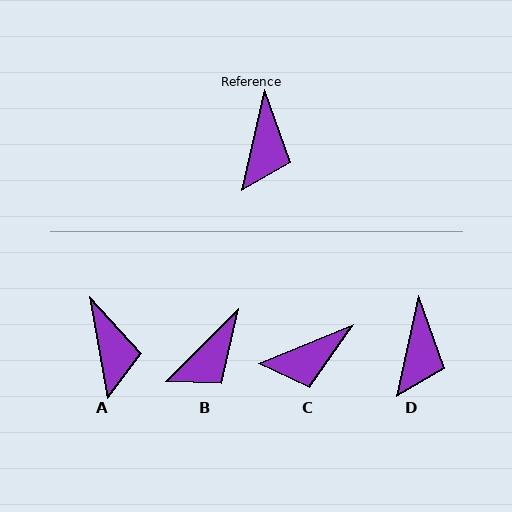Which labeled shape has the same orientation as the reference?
D.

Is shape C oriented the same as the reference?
No, it is off by about 55 degrees.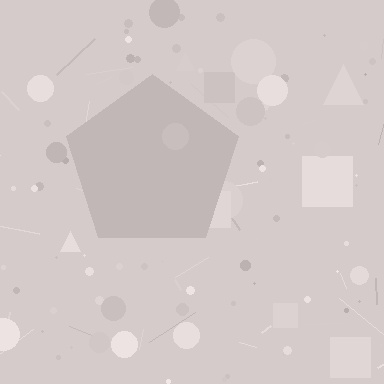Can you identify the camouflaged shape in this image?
The camouflaged shape is a pentagon.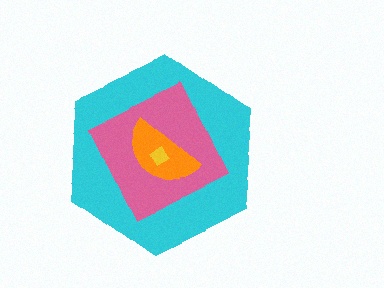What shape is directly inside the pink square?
The orange semicircle.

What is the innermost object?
The yellow diamond.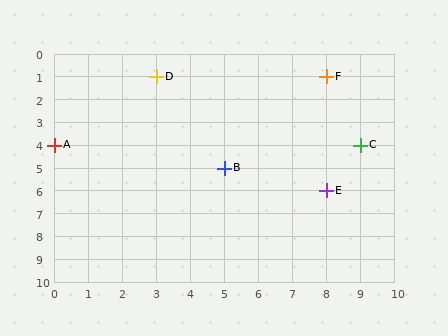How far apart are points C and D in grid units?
Points C and D are 6 columns and 3 rows apart (about 6.7 grid units diagonally).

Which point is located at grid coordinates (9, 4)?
Point C is at (9, 4).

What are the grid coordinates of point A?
Point A is at grid coordinates (0, 4).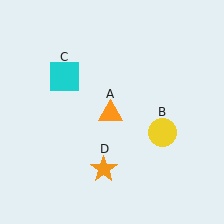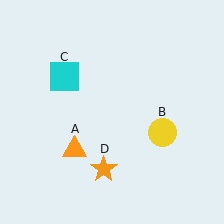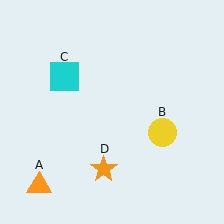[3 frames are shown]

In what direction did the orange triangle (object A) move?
The orange triangle (object A) moved down and to the left.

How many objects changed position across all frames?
1 object changed position: orange triangle (object A).